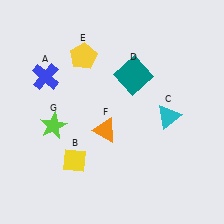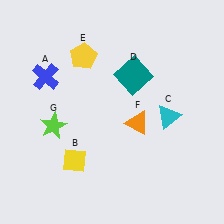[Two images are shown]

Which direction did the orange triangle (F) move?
The orange triangle (F) moved right.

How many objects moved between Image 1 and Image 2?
1 object moved between the two images.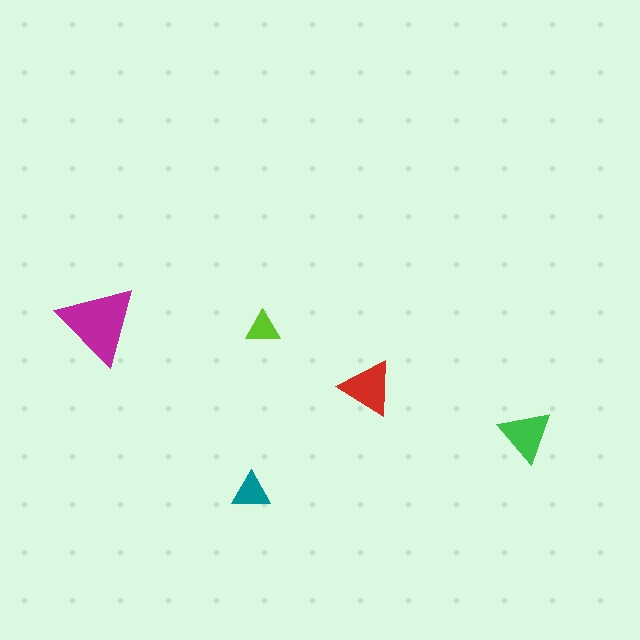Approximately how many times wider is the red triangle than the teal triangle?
About 1.5 times wider.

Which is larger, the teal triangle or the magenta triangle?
The magenta one.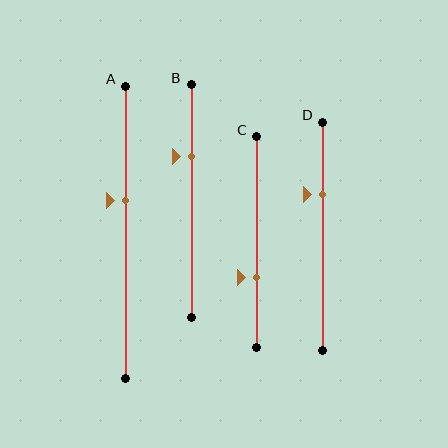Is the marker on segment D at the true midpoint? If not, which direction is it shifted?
No, the marker on segment D is shifted upward by about 19% of the segment length.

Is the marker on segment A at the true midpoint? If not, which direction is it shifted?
No, the marker on segment A is shifted upward by about 11% of the segment length.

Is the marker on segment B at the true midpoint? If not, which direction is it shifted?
No, the marker on segment B is shifted upward by about 19% of the segment length.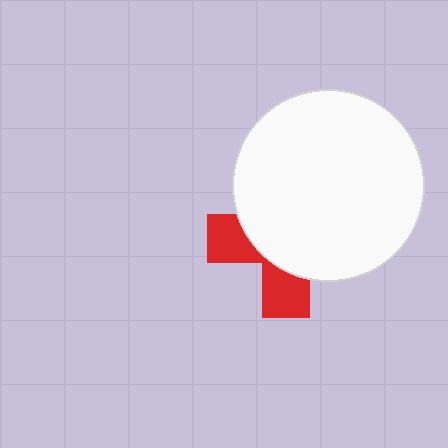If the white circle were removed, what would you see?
You would see the complete red cross.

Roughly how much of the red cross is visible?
A small part of it is visible (roughly 33%).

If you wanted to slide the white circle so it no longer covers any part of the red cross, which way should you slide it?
Slide it toward the upper-right — that is the most direct way to separate the two shapes.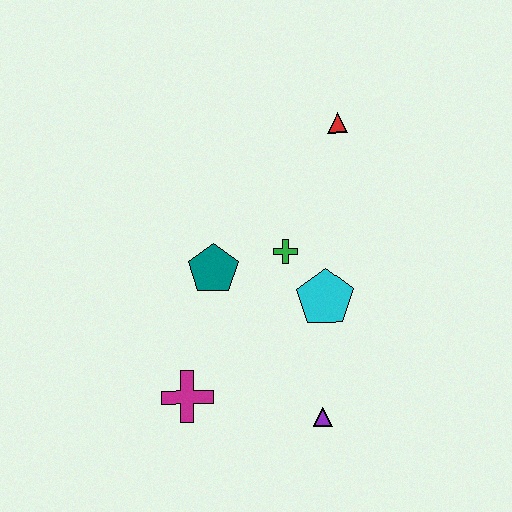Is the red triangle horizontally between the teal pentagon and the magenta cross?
No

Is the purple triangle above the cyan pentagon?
No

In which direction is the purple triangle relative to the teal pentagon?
The purple triangle is below the teal pentagon.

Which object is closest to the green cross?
The cyan pentagon is closest to the green cross.